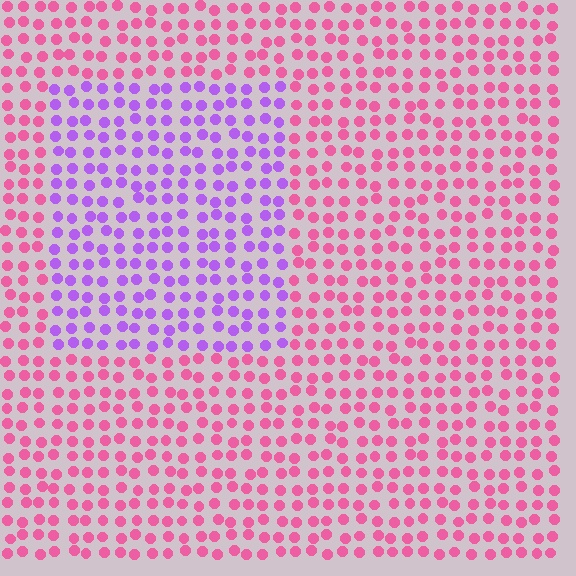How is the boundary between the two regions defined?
The boundary is defined purely by a slight shift in hue (about 56 degrees). Spacing, size, and orientation are identical on both sides.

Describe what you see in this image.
The image is filled with small pink elements in a uniform arrangement. A rectangle-shaped region is visible where the elements are tinted to a slightly different hue, forming a subtle color boundary.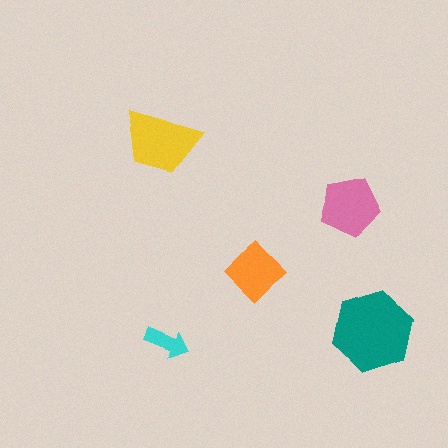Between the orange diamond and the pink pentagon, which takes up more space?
The pink pentagon.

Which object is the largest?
The teal hexagon.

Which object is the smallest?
The cyan arrow.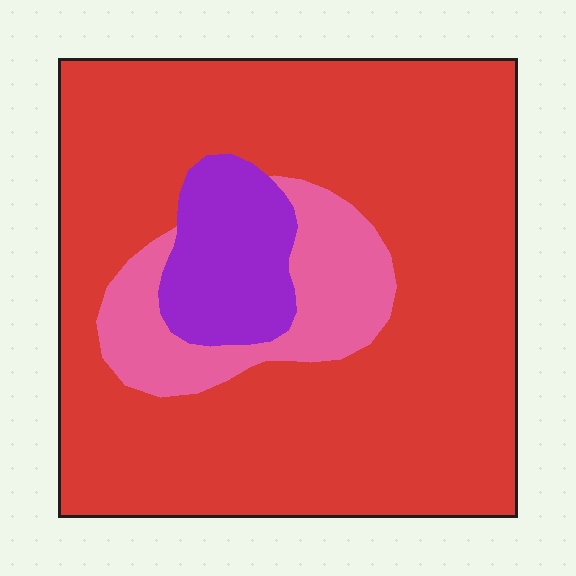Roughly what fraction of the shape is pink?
Pink covers 13% of the shape.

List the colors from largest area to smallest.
From largest to smallest: red, pink, purple.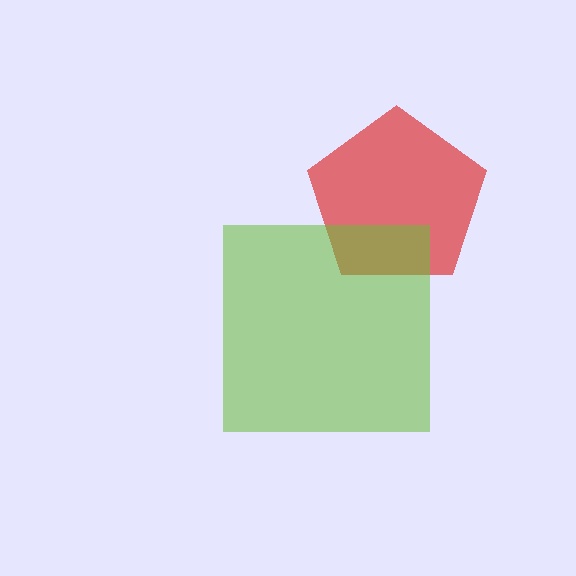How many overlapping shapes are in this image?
There are 2 overlapping shapes in the image.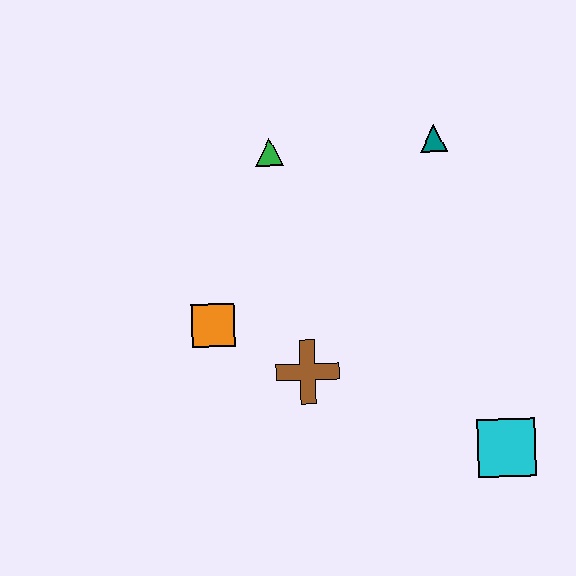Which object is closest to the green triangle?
The teal triangle is closest to the green triangle.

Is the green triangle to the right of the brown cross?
No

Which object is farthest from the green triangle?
The cyan square is farthest from the green triangle.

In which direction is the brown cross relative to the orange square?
The brown cross is to the right of the orange square.